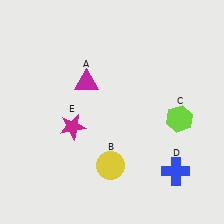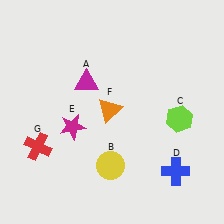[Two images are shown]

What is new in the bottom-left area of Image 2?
A red cross (G) was added in the bottom-left area of Image 2.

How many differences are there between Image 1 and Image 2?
There are 2 differences between the two images.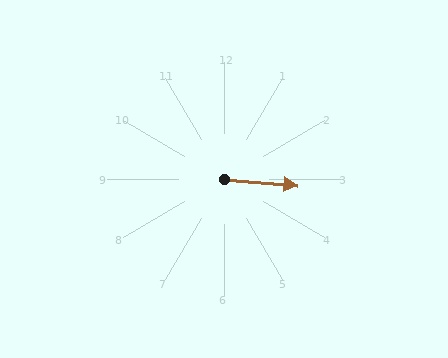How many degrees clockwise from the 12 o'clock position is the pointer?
Approximately 95 degrees.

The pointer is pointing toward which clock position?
Roughly 3 o'clock.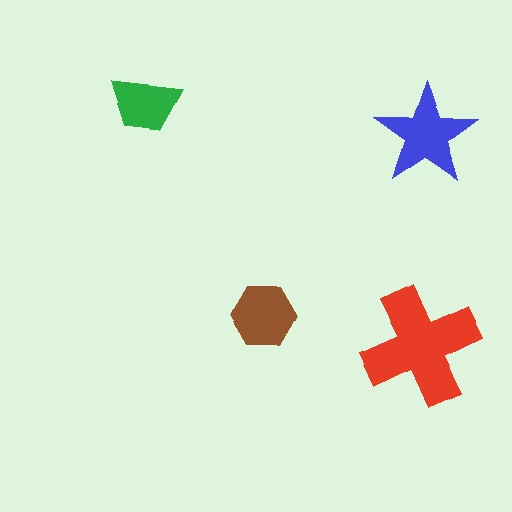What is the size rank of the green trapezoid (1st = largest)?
4th.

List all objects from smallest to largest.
The green trapezoid, the brown hexagon, the blue star, the red cross.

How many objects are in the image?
There are 4 objects in the image.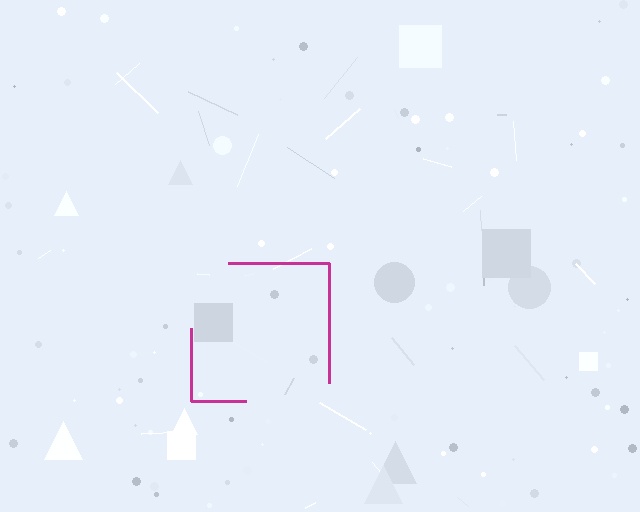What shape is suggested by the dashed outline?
The dashed outline suggests a square.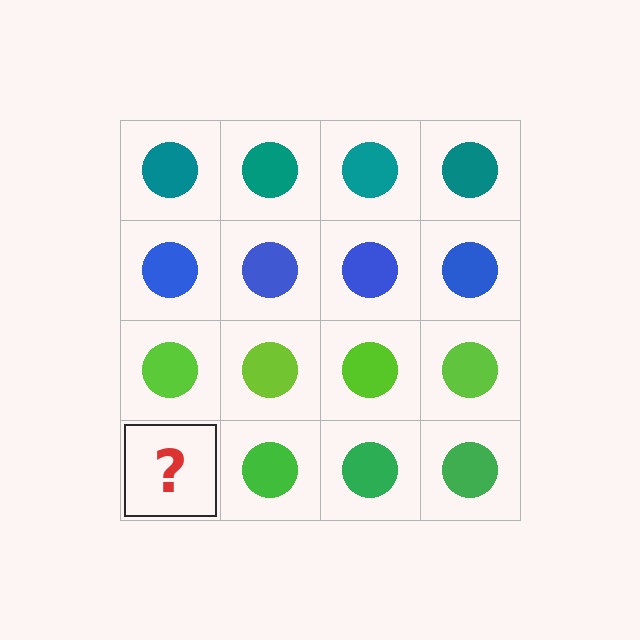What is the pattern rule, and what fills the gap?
The rule is that each row has a consistent color. The gap should be filled with a green circle.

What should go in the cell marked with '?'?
The missing cell should contain a green circle.